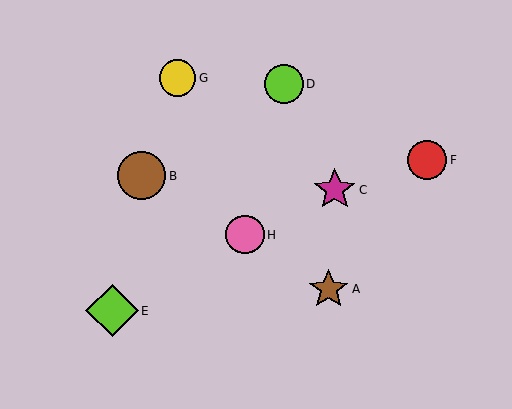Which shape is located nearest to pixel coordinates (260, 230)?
The pink circle (labeled H) at (245, 235) is nearest to that location.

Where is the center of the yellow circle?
The center of the yellow circle is at (177, 78).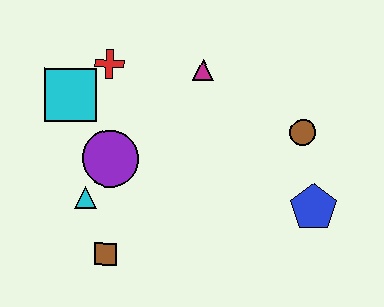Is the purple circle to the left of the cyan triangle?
No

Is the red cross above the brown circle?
Yes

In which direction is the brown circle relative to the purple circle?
The brown circle is to the right of the purple circle.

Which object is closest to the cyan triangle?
The purple circle is closest to the cyan triangle.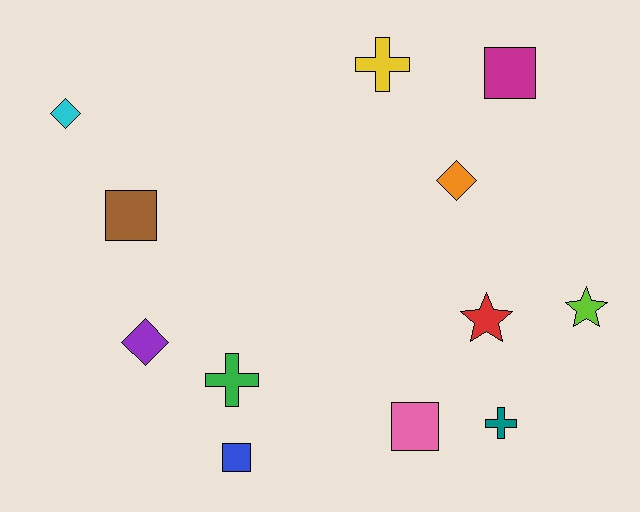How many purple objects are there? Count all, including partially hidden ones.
There is 1 purple object.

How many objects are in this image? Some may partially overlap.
There are 12 objects.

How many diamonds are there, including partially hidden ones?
There are 3 diamonds.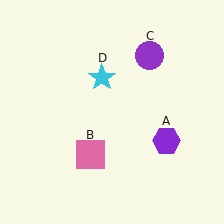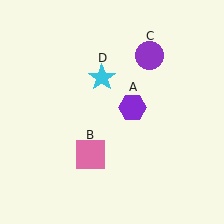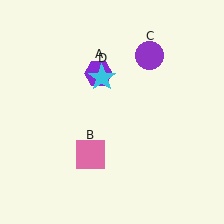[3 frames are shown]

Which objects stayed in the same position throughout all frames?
Pink square (object B) and purple circle (object C) and cyan star (object D) remained stationary.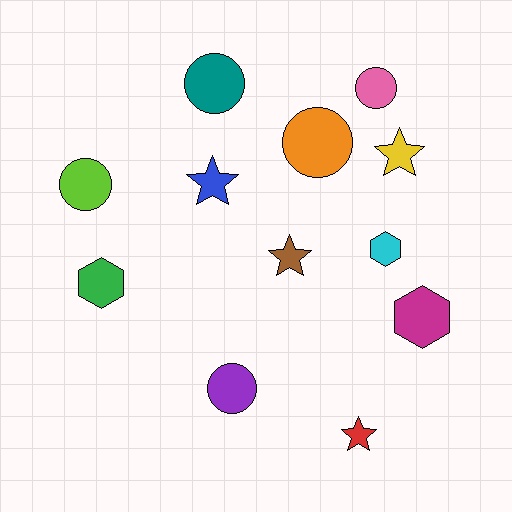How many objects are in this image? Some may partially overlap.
There are 12 objects.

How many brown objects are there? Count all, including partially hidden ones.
There is 1 brown object.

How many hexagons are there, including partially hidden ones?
There are 3 hexagons.